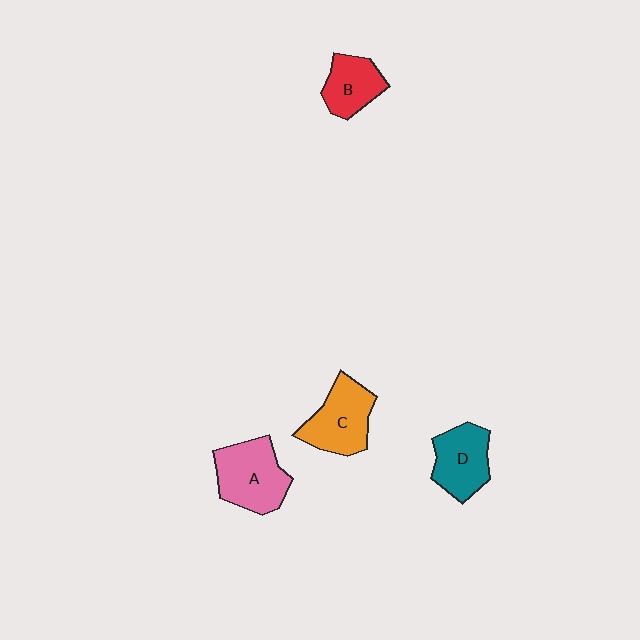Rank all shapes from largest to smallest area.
From largest to smallest: A (pink), C (orange), D (teal), B (red).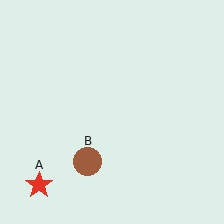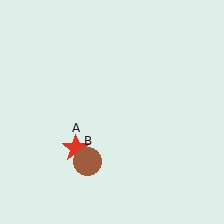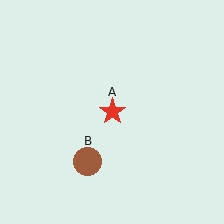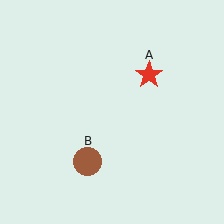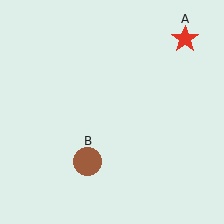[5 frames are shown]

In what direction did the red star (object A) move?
The red star (object A) moved up and to the right.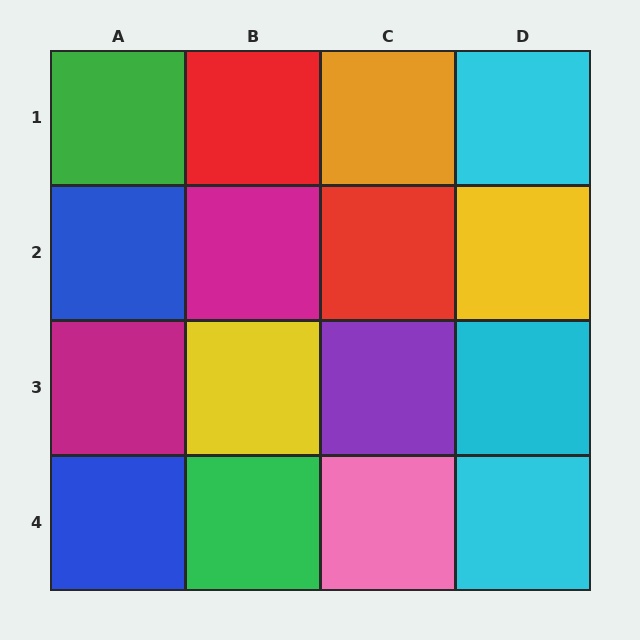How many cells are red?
2 cells are red.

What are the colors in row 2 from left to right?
Blue, magenta, red, yellow.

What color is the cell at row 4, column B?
Green.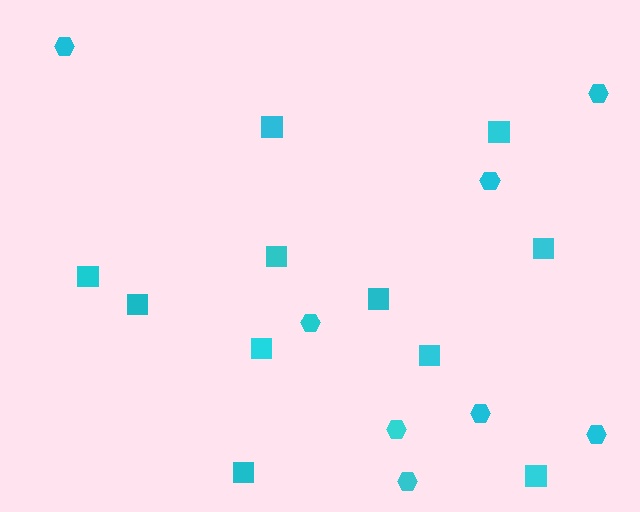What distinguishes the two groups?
There are 2 groups: one group of squares (11) and one group of hexagons (8).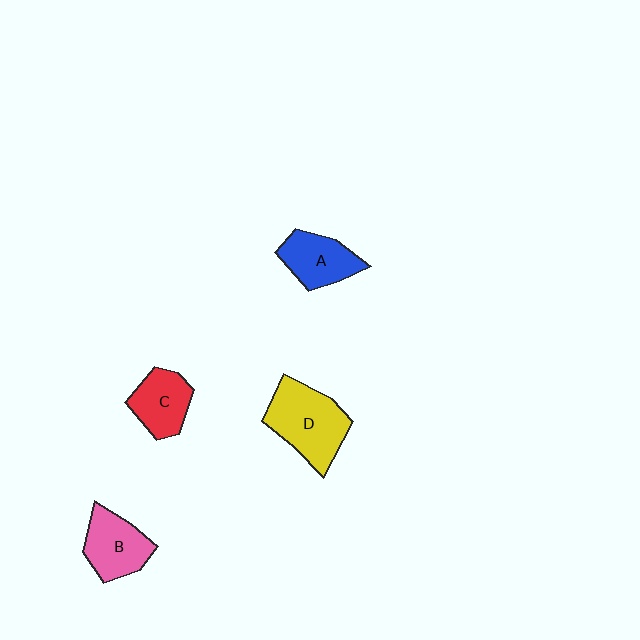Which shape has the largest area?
Shape D (yellow).